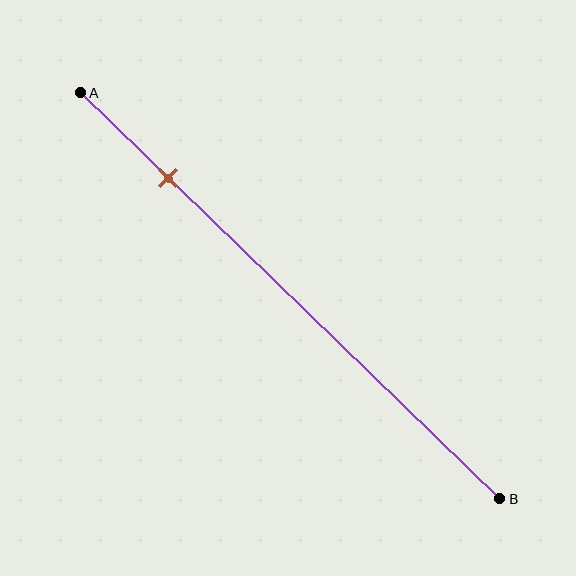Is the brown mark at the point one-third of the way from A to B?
No, the mark is at about 20% from A, not at the 33% one-third point.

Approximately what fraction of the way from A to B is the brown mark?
The brown mark is approximately 20% of the way from A to B.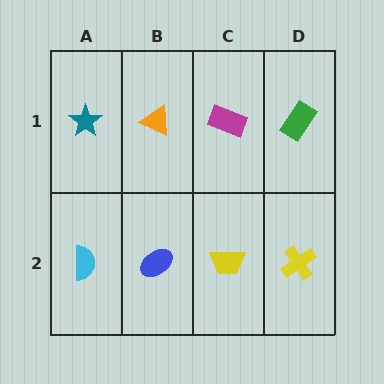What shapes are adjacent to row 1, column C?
A yellow trapezoid (row 2, column C), an orange triangle (row 1, column B), a green rectangle (row 1, column D).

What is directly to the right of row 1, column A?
An orange triangle.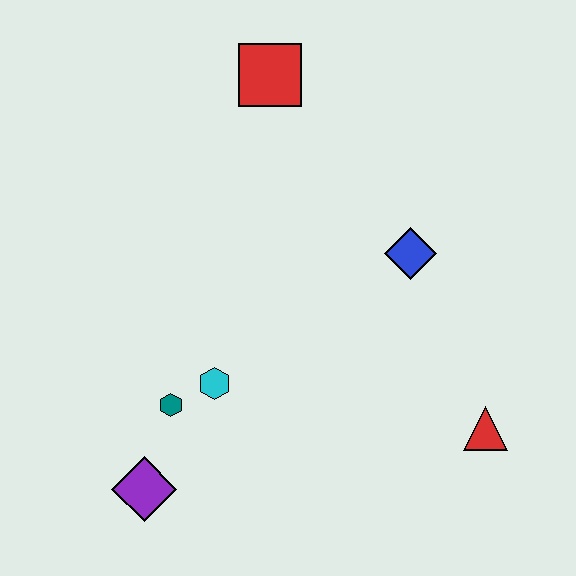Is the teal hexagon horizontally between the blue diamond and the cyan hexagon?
No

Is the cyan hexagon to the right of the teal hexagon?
Yes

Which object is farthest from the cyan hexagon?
The red square is farthest from the cyan hexagon.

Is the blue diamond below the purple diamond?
No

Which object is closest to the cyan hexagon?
The teal hexagon is closest to the cyan hexagon.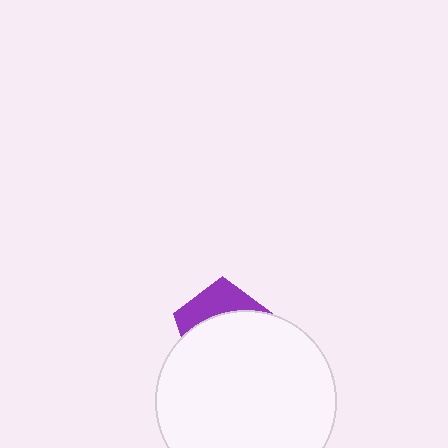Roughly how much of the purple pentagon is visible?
A small part of it is visible (roughly 34%).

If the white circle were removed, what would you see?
You would see the complete purple pentagon.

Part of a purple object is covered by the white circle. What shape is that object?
It is a pentagon.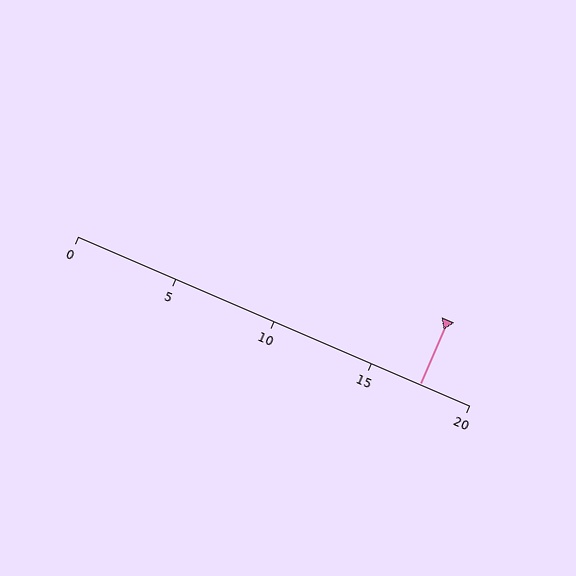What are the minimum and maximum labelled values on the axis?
The axis runs from 0 to 20.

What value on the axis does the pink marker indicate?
The marker indicates approximately 17.5.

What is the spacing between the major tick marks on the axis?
The major ticks are spaced 5 apart.